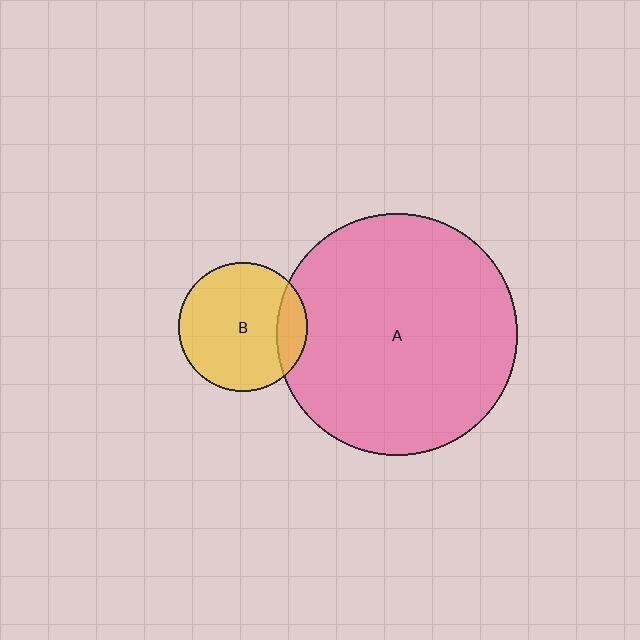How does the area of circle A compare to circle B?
Approximately 3.5 times.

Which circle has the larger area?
Circle A (pink).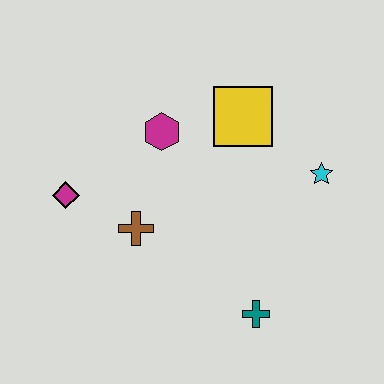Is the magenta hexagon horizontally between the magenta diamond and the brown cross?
No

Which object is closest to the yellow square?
The magenta hexagon is closest to the yellow square.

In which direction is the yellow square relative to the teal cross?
The yellow square is above the teal cross.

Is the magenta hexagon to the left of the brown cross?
No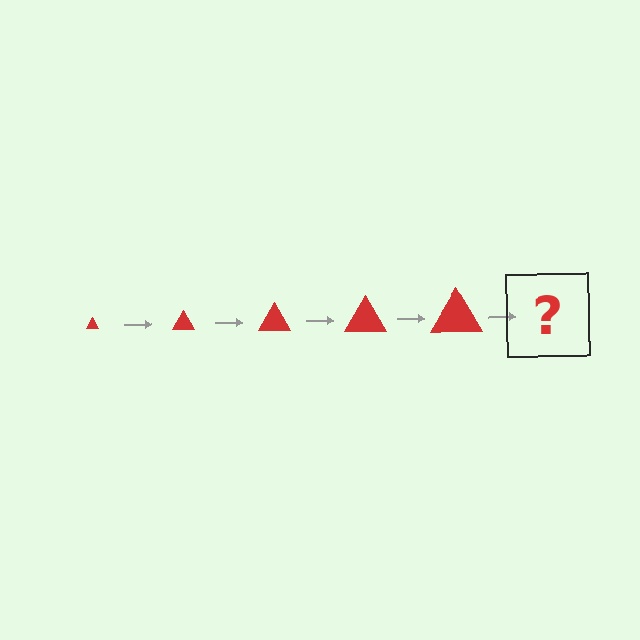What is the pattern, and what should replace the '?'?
The pattern is that the triangle gets progressively larger each step. The '?' should be a red triangle, larger than the previous one.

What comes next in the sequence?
The next element should be a red triangle, larger than the previous one.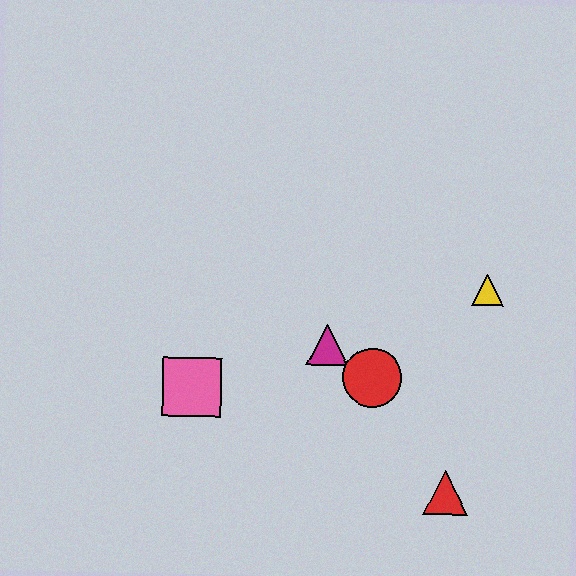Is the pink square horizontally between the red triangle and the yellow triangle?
No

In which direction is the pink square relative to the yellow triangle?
The pink square is to the left of the yellow triangle.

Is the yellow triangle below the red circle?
No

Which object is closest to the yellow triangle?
The red circle is closest to the yellow triangle.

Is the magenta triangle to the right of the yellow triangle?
No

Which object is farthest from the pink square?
The yellow triangle is farthest from the pink square.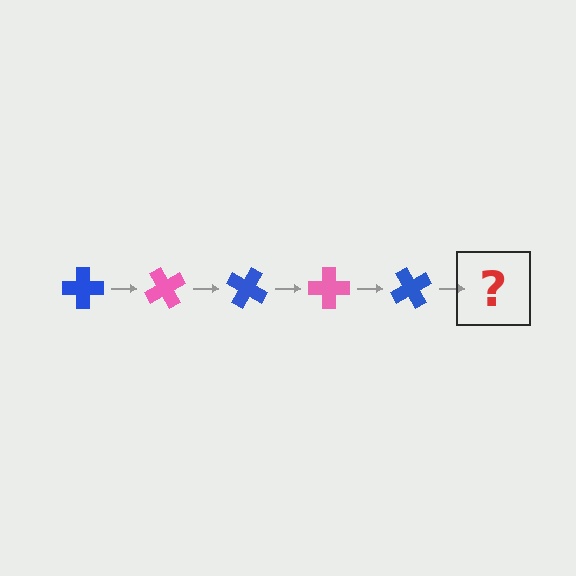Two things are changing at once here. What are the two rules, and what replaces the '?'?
The two rules are that it rotates 60 degrees each step and the color cycles through blue and pink. The '?' should be a pink cross, rotated 300 degrees from the start.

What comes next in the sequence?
The next element should be a pink cross, rotated 300 degrees from the start.